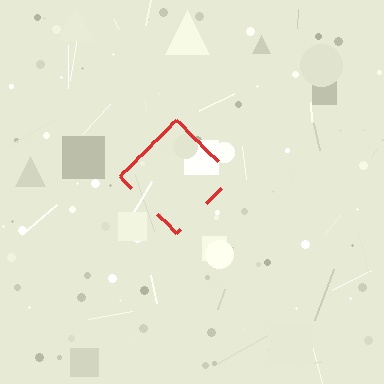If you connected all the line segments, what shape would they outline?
They would outline a diamond.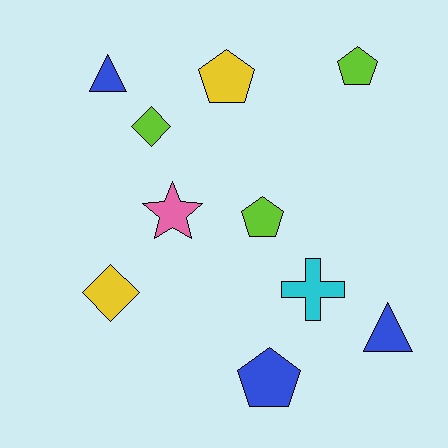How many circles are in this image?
There are no circles.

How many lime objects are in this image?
There are 3 lime objects.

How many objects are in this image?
There are 10 objects.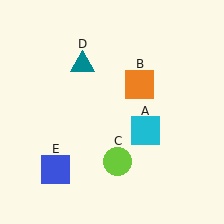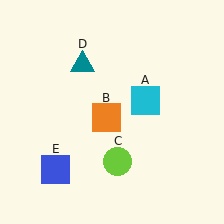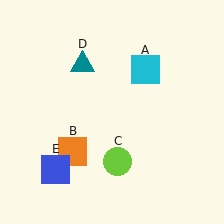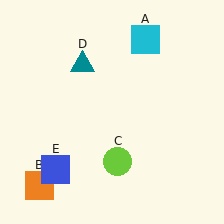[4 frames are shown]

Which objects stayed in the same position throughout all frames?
Lime circle (object C) and teal triangle (object D) and blue square (object E) remained stationary.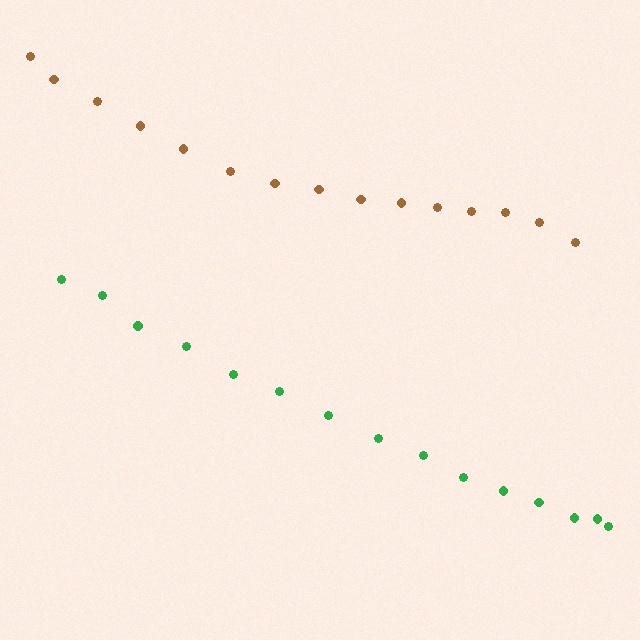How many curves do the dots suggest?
There are 2 distinct paths.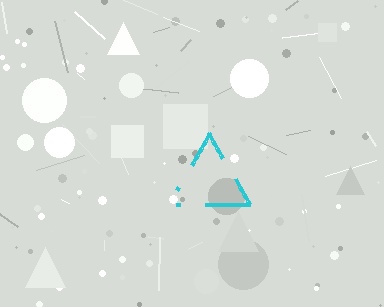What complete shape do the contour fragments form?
The contour fragments form a triangle.